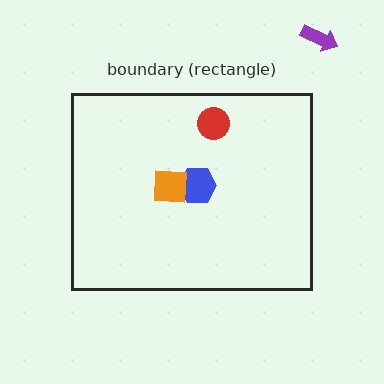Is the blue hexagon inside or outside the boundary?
Inside.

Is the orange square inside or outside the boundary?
Inside.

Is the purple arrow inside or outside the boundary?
Outside.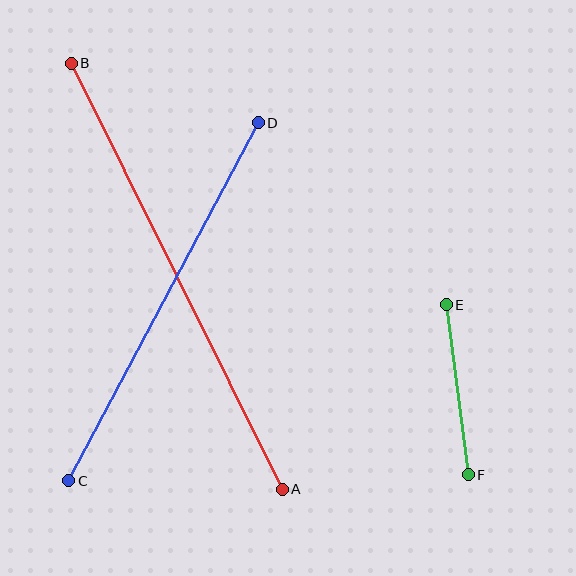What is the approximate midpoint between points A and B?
The midpoint is at approximately (177, 276) pixels.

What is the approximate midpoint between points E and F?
The midpoint is at approximately (457, 390) pixels.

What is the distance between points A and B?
The distance is approximately 475 pixels.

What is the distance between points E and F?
The distance is approximately 171 pixels.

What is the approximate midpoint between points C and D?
The midpoint is at approximately (164, 302) pixels.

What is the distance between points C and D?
The distance is approximately 405 pixels.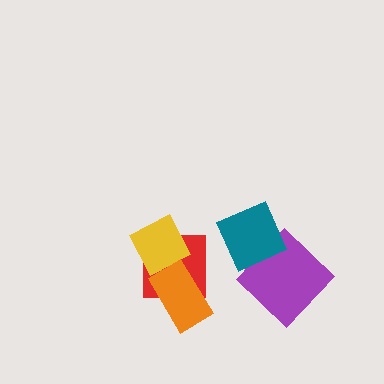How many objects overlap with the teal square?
1 object overlaps with the teal square.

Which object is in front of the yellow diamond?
The orange rectangle is in front of the yellow diamond.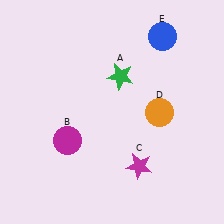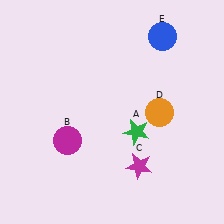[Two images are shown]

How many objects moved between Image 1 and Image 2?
1 object moved between the two images.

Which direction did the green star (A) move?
The green star (A) moved down.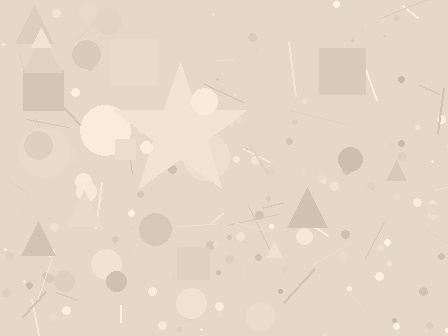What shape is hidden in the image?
A star is hidden in the image.